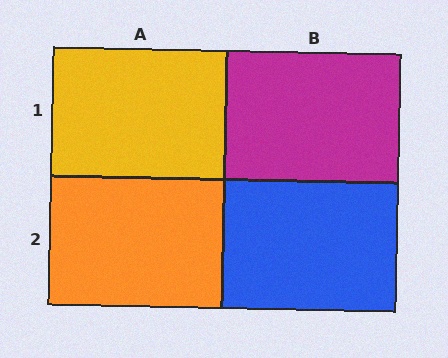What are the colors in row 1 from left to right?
Yellow, magenta.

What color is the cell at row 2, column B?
Blue.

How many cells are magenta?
1 cell is magenta.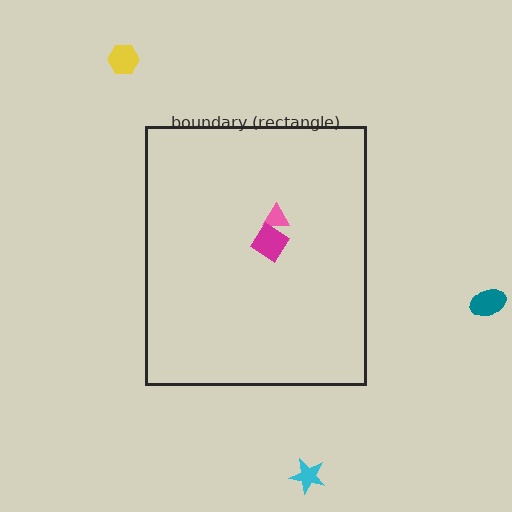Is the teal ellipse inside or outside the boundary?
Outside.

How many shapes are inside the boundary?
2 inside, 3 outside.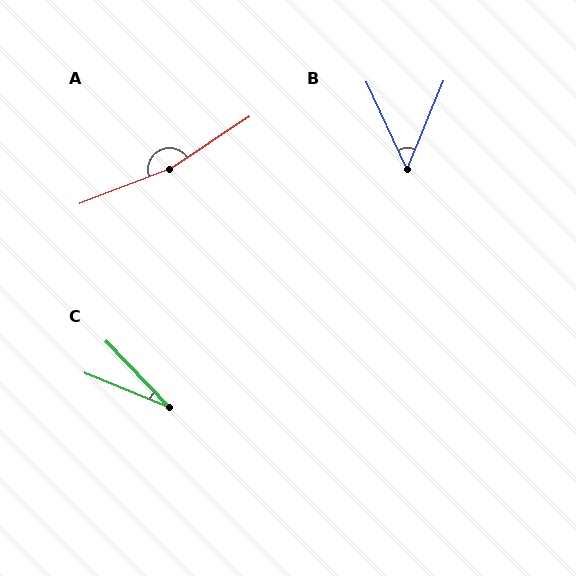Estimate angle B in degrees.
Approximately 47 degrees.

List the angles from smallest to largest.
C (24°), B (47°), A (168°).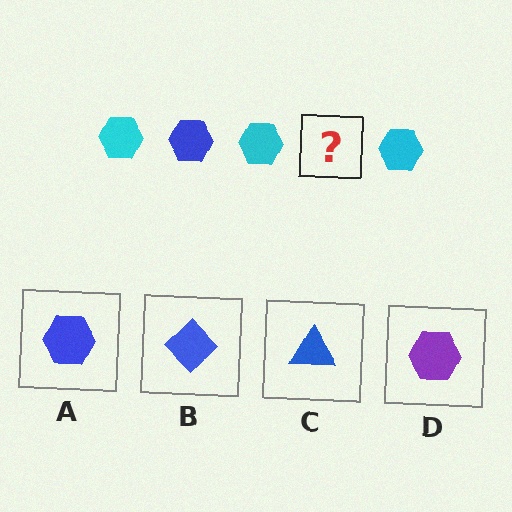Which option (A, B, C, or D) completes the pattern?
A.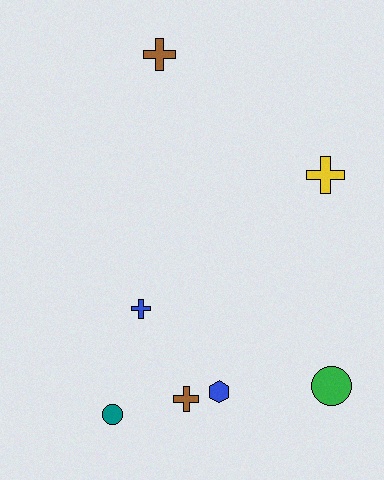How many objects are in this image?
There are 7 objects.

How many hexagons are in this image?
There is 1 hexagon.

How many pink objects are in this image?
There are no pink objects.